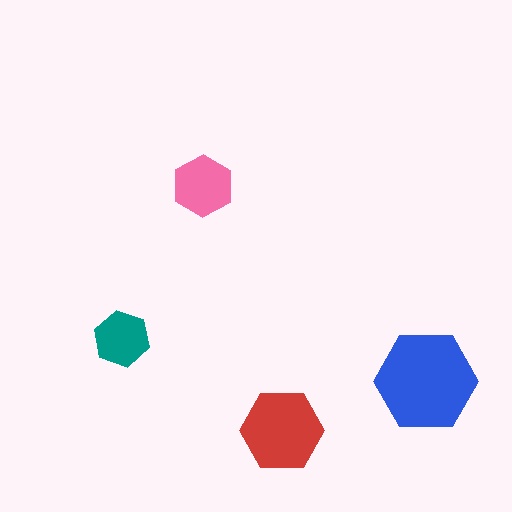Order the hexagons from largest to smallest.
the blue one, the red one, the pink one, the teal one.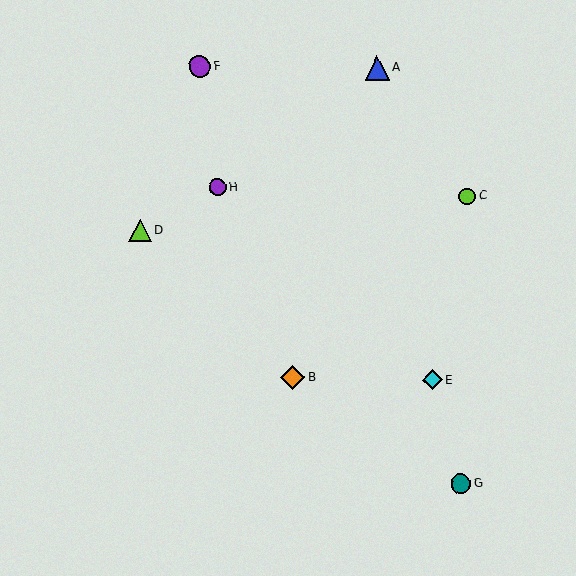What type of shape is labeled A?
Shape A is a blue triangle.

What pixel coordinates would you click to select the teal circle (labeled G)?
Click at (461, 484) to select the teal circle G.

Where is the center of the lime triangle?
The center of the lime triangle is at (140, 231).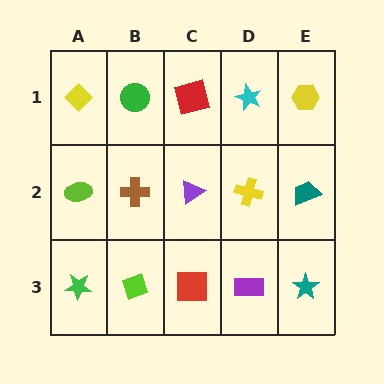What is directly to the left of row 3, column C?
A lime diamond.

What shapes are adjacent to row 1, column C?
A purple triangle (row 2, column C), a green circle (row 1, column B), a cyan star (row 1, column D).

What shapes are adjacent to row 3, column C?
A purple triangle (row 2, column C), a lime diamond (row 3, column B), a purple rectangle (row 3, column D).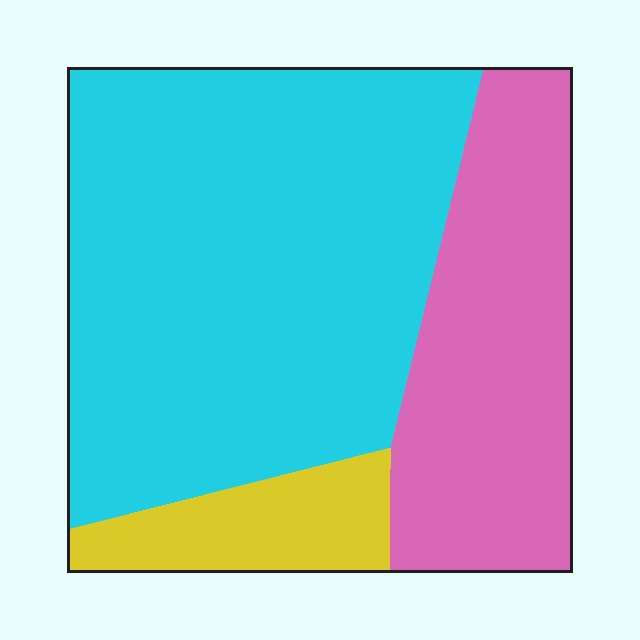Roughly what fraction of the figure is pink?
Pink covers around 30% of the figure.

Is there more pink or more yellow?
Pink.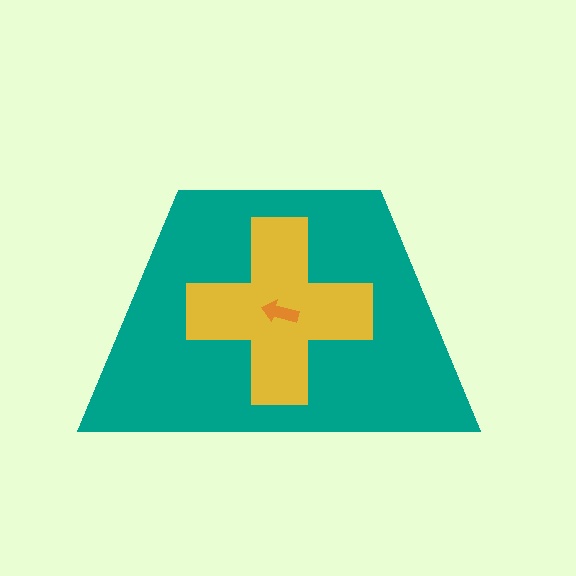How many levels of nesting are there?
3.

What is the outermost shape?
The teal trapezoid.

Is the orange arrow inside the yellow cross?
Yes.